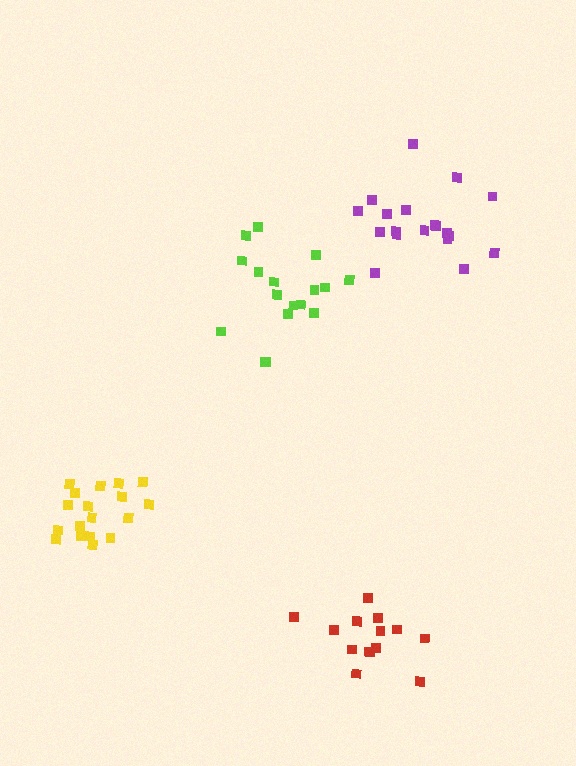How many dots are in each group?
Group 1: 19 dots, Group 2: 18 dots, Group 3: 17 dots, Group 4: 14 dots (68 total).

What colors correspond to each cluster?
The clusters are colored: purple, yellow, lime, red.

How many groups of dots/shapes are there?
There are 4 groups.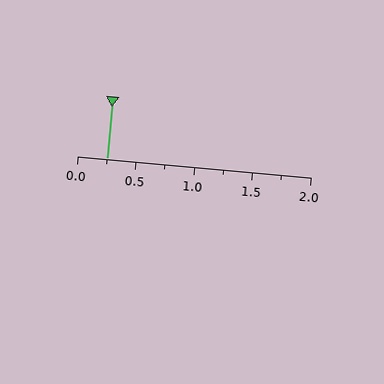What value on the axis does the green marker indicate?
The marker indicates approximately 0.25.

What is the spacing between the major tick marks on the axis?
The major ticks are spaced 0.5 apart.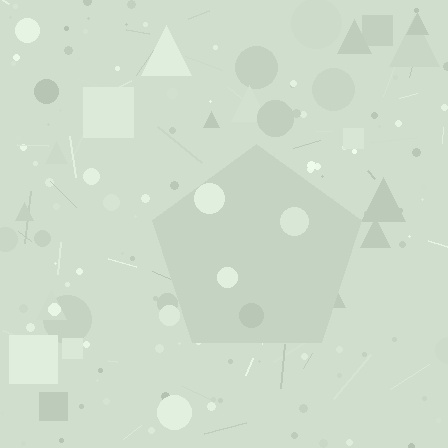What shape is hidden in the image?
A pentagon is hidden in the image.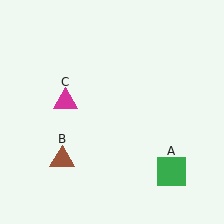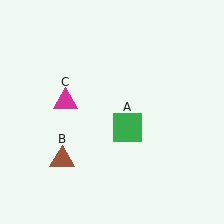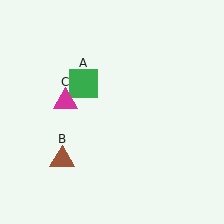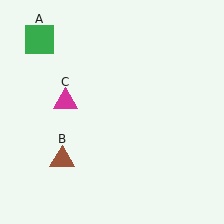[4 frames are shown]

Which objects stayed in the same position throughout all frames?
Brown triangle (object B) and magenta triangle (object C) remained stationary.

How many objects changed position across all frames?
1 object changed position: green square (object A).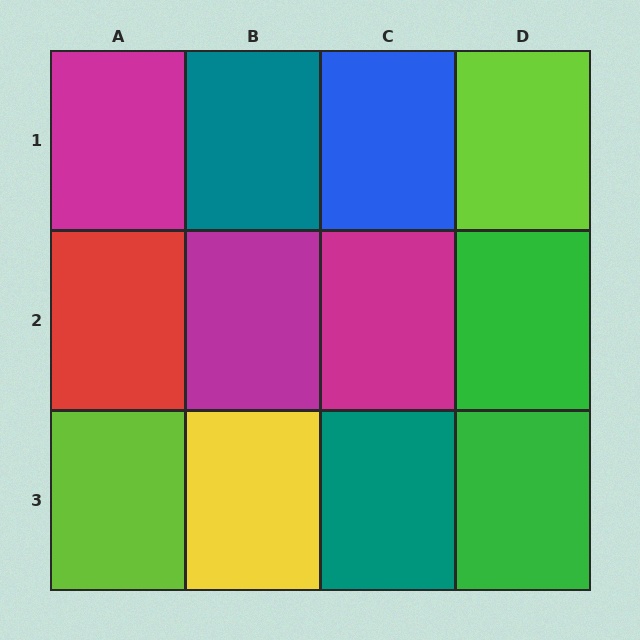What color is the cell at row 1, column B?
Teal.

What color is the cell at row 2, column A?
Red.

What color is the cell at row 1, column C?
Blue.